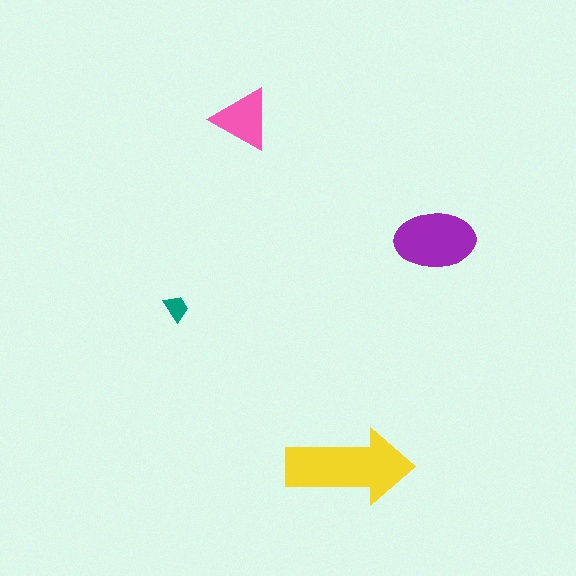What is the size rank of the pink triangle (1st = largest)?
3rd.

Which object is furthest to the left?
The teal trapezoid is leftmost.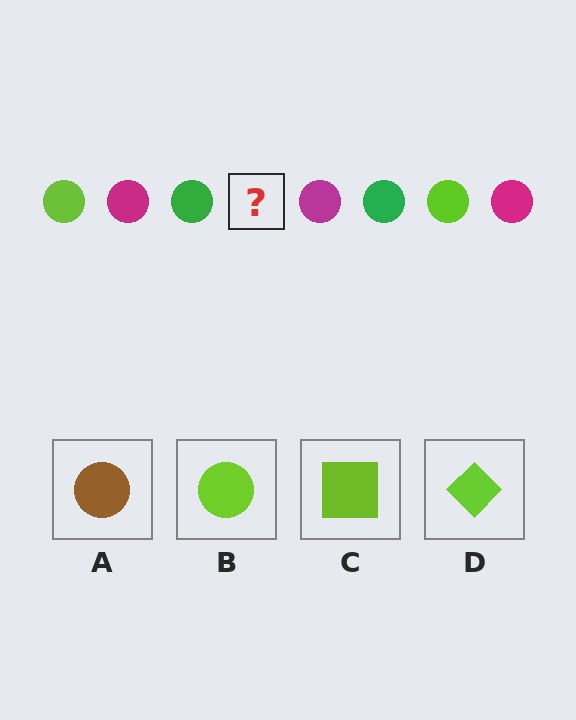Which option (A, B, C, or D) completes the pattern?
B.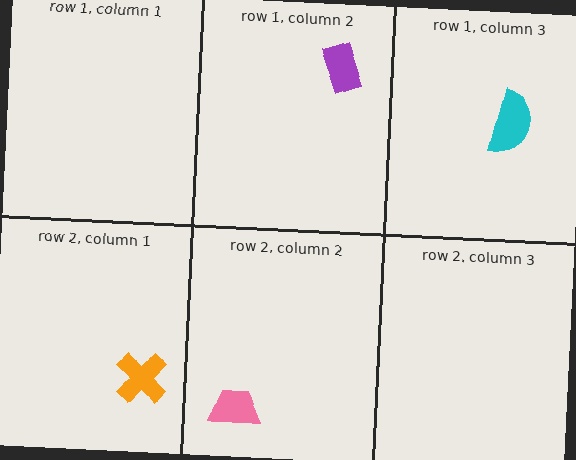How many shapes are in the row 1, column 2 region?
1.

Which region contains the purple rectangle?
The row 1, column 2 region.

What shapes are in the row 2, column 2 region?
The pink trapezoid.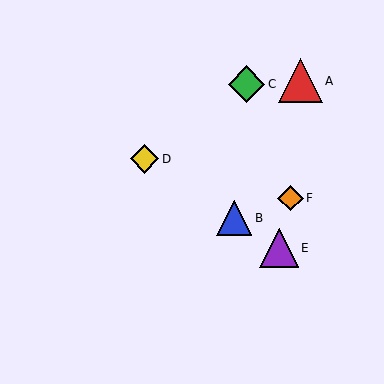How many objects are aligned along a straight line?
3 objects (B, D, E) are aligned along a straight line.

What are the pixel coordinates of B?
Object B is at (234, 218).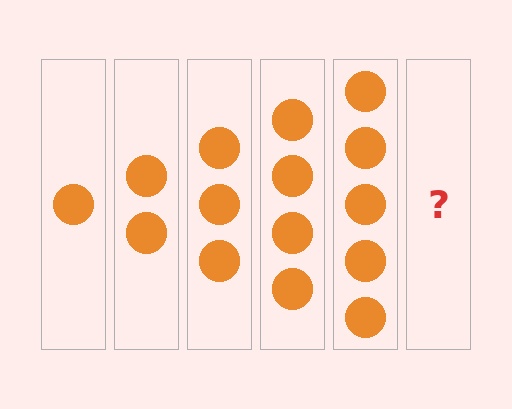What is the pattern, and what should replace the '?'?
The pattern is that each step adds one more circle. The '?' should be 6 circles.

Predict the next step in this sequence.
The next step is 6 circles.